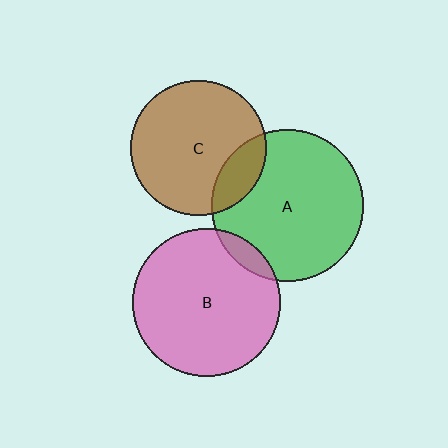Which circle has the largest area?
Circle A (green).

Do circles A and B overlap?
Yes.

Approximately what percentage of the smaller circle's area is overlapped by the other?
Approximately 10%.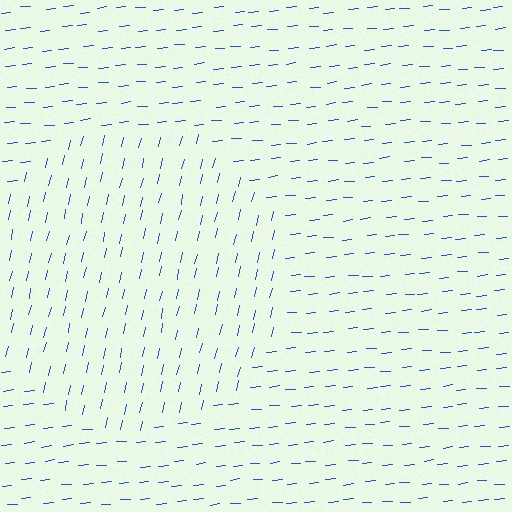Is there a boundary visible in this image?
Yes, there is a texture boundary formed by a change in line orientation.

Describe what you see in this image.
The image is filled with small blue line segments. A circle region in the image has lines oriented differently from the surrounding lines, creating a visible texture boundary.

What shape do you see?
I see a circle.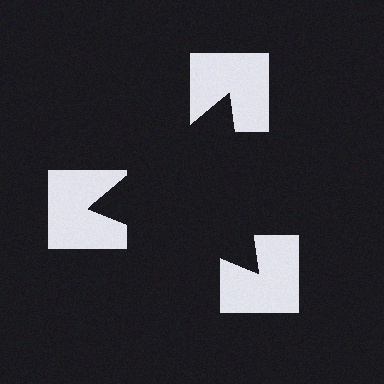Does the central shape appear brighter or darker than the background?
It typically appears slightly darker than the background, even though no actual brightness change is drawn.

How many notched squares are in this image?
There are 3 — one at each vertex of the illusory triangle.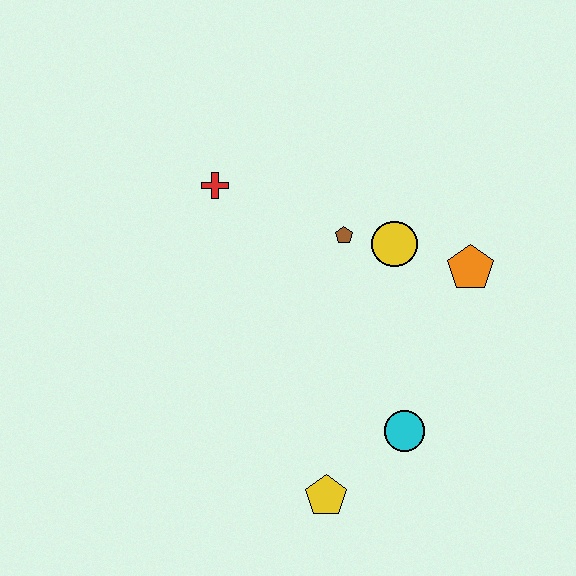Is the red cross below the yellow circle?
No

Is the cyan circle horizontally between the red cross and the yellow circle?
No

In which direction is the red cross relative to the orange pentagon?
The red cross is to the left of the orange pentagon.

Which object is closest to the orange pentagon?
The yellow circle is closest to the orange pentagon.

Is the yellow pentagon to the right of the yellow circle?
No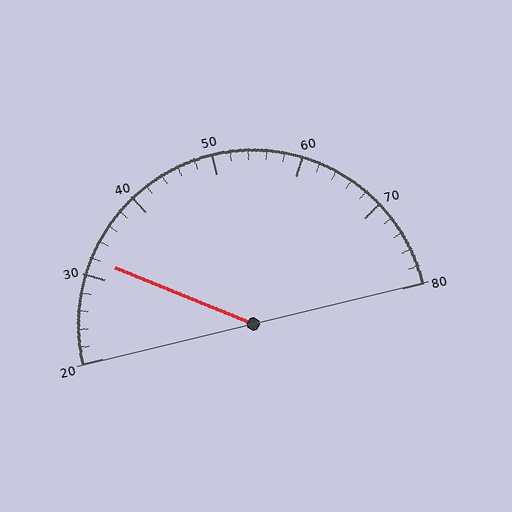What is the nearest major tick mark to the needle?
The nearest major tick mark is 30.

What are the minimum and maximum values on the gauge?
The gauge ranges from 20 to 80.